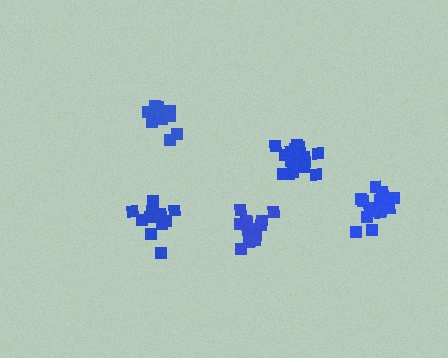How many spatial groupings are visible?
There are 5 spatial groupings.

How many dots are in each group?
Group 1: 14 dots, Group 2: 16 dots, Group 3: 16 dots, Group 4: 17 dots, Group 5: 13 dots (76 total).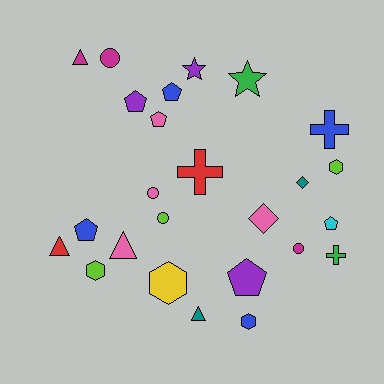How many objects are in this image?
There are 25 objects.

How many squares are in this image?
There are no squares.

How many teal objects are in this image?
There are 2 teal objects.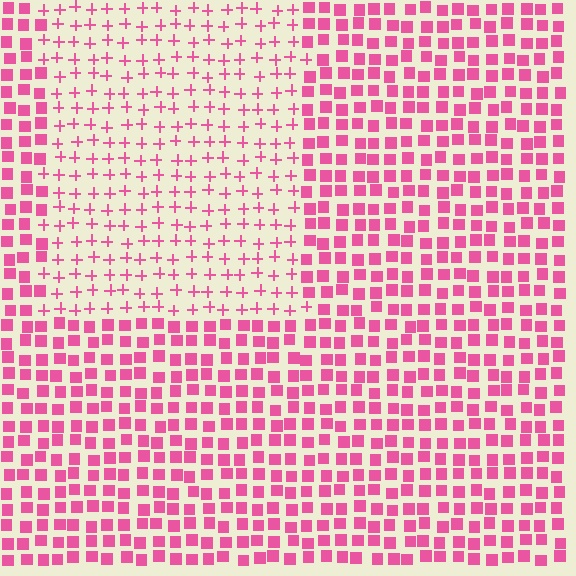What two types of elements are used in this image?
The image uses plus signs inside the rectangle region and squares outside it.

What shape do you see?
I see a rectangle.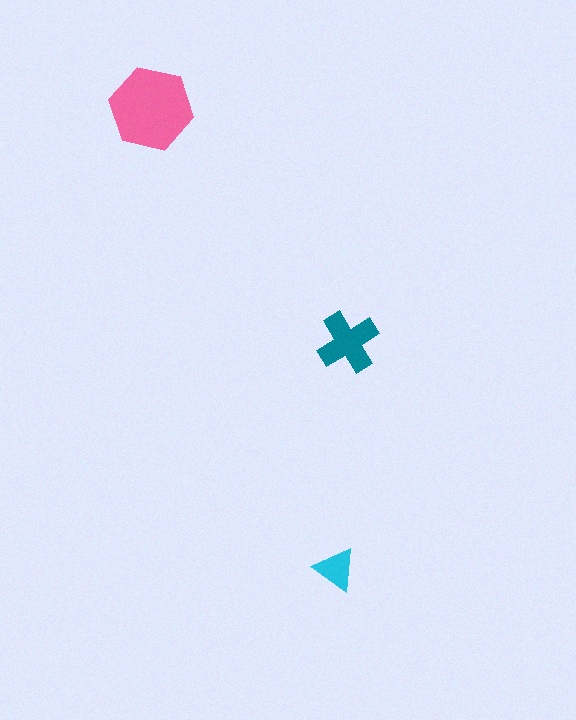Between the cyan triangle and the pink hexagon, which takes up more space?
The pink hexagon.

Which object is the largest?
The pink hexagon.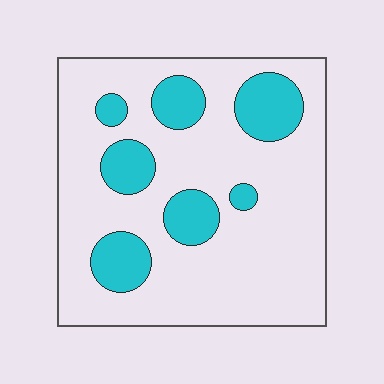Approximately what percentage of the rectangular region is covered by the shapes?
Approximately 20%.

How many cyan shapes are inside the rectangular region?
7.